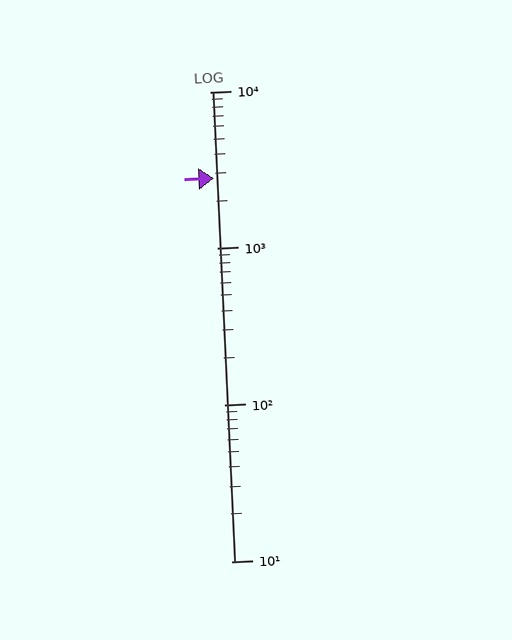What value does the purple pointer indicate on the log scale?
The pointer indicates approximately 2800.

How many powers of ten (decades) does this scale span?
The scale spans 3 decades, from 10 to 10000.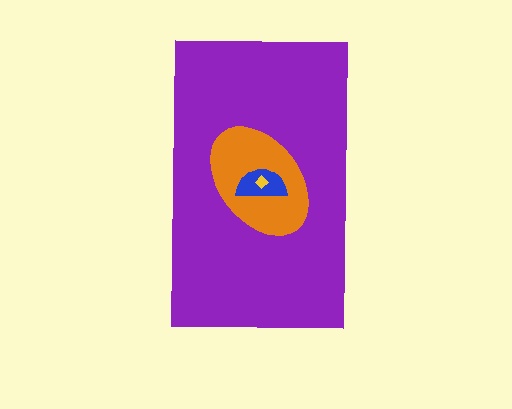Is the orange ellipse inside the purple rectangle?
Yes.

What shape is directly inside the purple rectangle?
The orange ellipse.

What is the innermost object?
The yellow diamond.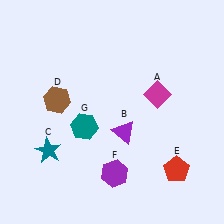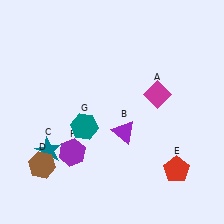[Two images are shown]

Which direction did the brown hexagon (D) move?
The brown hexagon (D) moved down.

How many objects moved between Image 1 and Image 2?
2 objects moved between the two images.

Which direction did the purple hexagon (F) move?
The purple hexagon (F) moved left.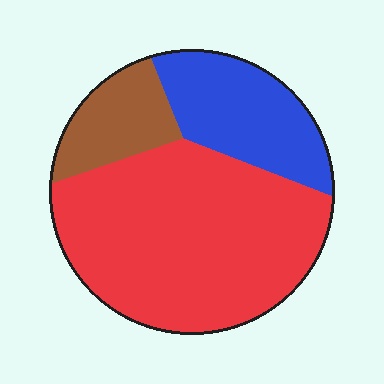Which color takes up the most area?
Red, at roughly 60%.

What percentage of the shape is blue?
Blue takes up less than a quarter of the shape.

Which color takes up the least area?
Brown, at roughly 15%.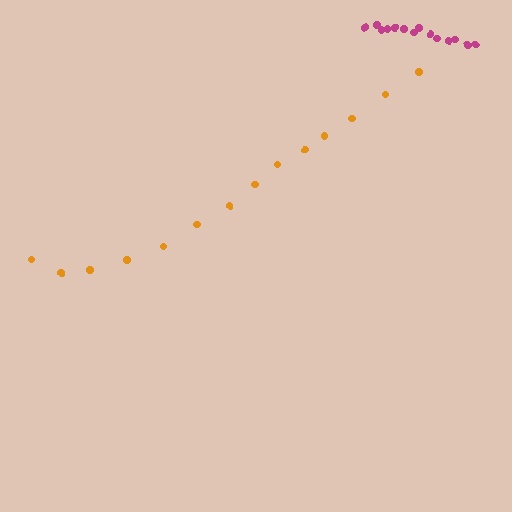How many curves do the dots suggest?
There are 2 distinct paths.